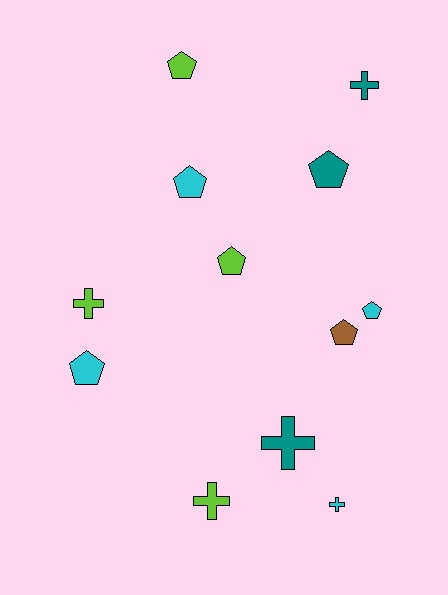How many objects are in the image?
There are 12 objects.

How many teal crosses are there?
There are 2 teal crosses.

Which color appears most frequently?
Cyan, with 4 objects.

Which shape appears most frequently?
Pentagon, with 7 objects.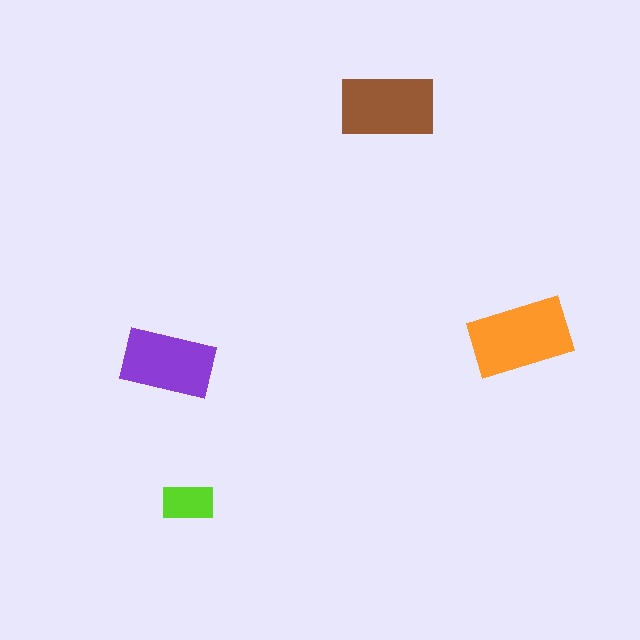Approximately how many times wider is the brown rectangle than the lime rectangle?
About 2 times wider.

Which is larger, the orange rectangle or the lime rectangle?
The orange one.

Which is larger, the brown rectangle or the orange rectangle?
The orange one.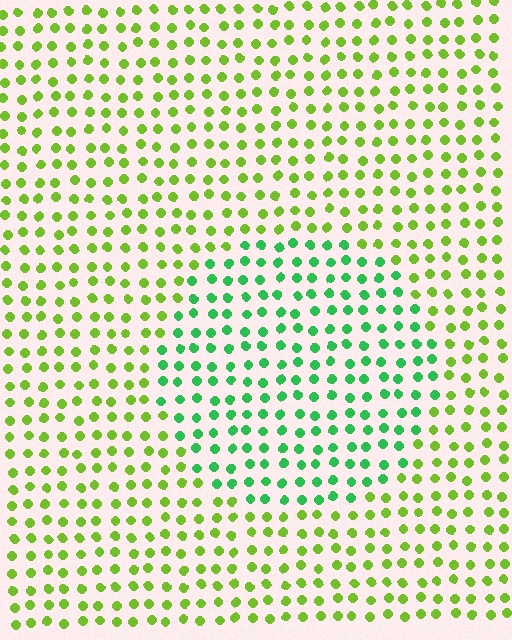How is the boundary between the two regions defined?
The boundary is defined purely by a slight shift in hue (about 45 degrees). Spacing, size, and orientation are identical on both sides.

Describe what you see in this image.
The image is filled with small lime elements in a uniform arrangement. A circle-shaped region is visible where the elements are tinted to a slightly different hue, forming a subtle color boundary.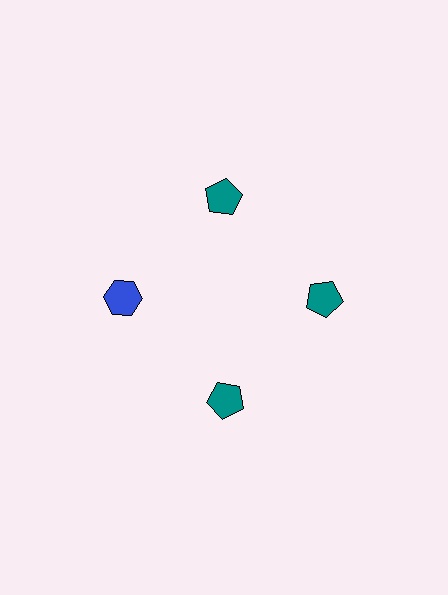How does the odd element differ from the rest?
It differs in both color (blue instead of teal) and shape (hexagon instead of pentagon).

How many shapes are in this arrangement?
There are 4 shapes arranged in a ring pattern.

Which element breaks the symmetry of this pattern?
The blue hexagon at roughly the 9 o'clock position breaks the symmetry. All other shapes are teal pentagons.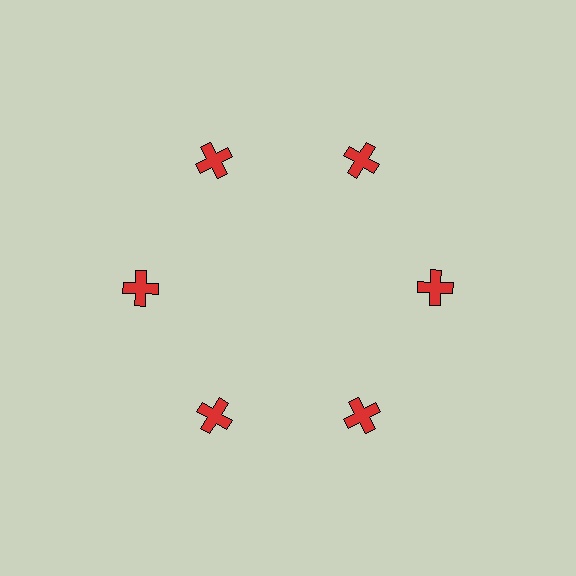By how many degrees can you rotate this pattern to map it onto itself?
The pattern maps onto itself every 60 degrees of rotation.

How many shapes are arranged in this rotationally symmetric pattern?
There are 6 shapes, arranged in 6 groups of 1.